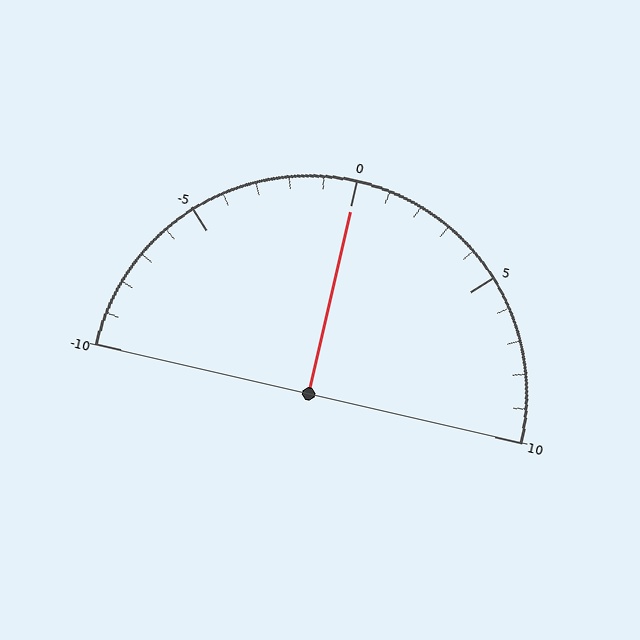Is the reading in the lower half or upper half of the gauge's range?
The reading is in the upper half of the range (-10 to 10).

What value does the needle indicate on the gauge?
The needle indicates approximately 0.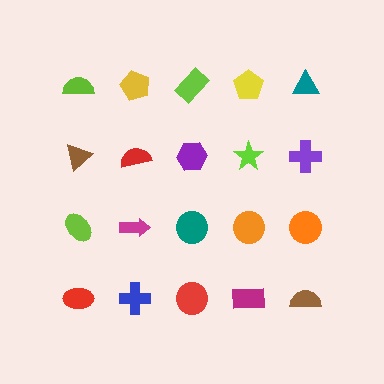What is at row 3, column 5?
An orange circle.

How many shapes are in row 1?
5 shapes.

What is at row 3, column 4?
An orange circle.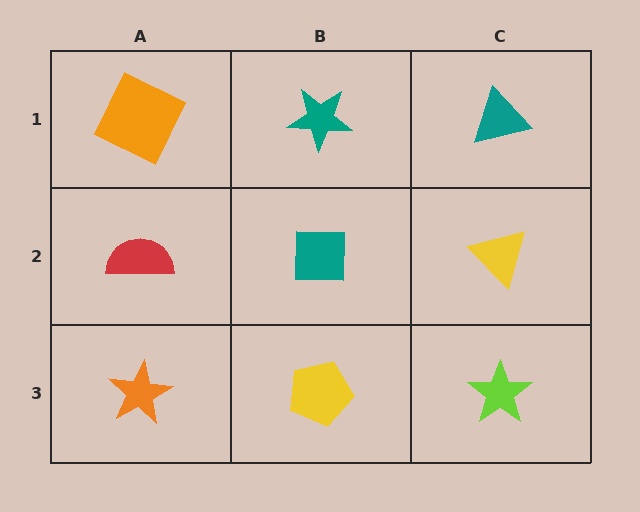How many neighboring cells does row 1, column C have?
2.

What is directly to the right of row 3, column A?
A yellow pentagon.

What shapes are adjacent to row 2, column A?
An orange square (row 1, column A), an orange star (row 3, column A), a teal square (row 2, column B).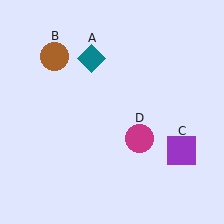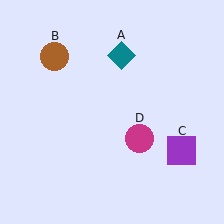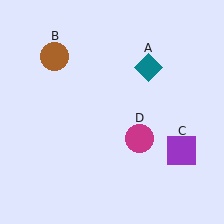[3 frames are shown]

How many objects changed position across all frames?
1 object changed position: teal diamond (object A).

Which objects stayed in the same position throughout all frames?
Brown circle (object B) and purple square (object C) and magenta circle (object D) remained stationary.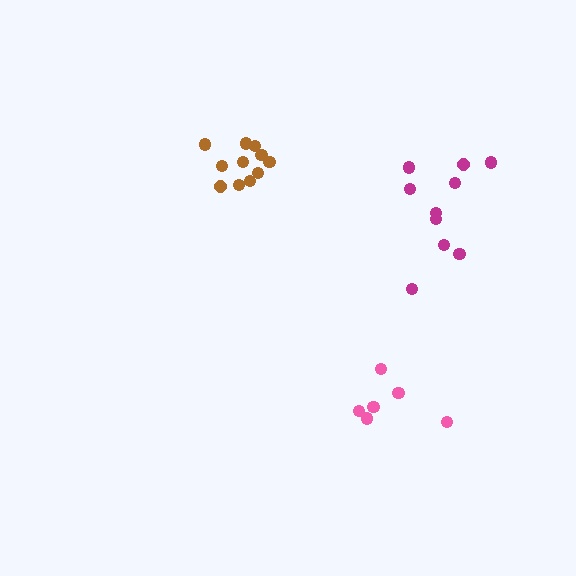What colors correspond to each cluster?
The clusters are colored: brown, magenta, pink.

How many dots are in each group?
Group 1: 11 dots, Group 2: 10 dots, Group 3: 6 dots (27 total).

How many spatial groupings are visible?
There are 3 spatial groupings.